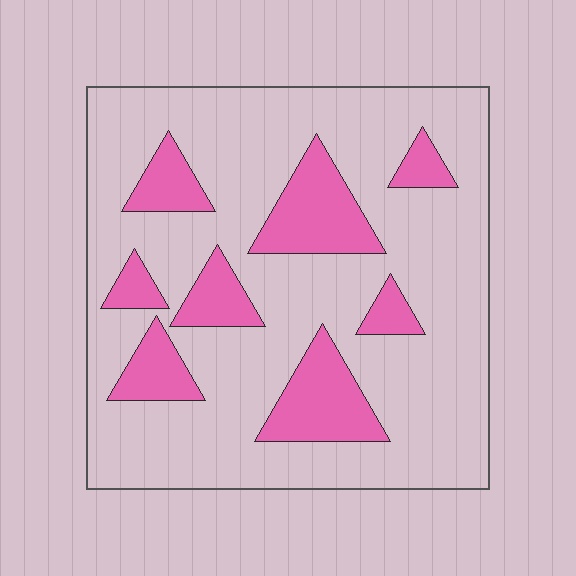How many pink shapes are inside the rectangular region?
8.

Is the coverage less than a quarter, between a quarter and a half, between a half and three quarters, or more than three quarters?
Less than a quarter.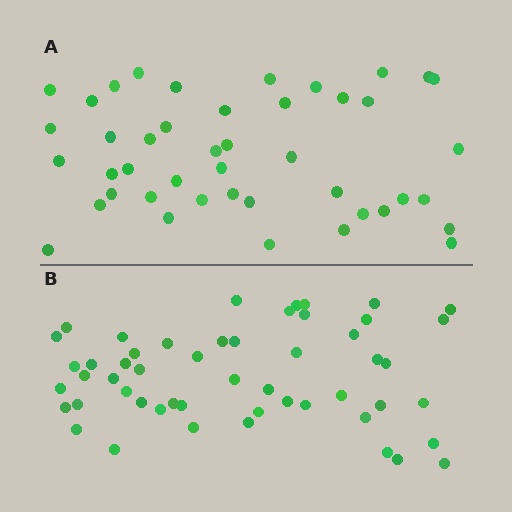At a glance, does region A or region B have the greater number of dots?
Region B (the bottom region) has more dots.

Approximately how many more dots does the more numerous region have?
Region B has roughly 8 or so more dots than region A.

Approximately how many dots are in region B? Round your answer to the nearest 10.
About 50 dots. (The exact count is 52, which rounds to 50.)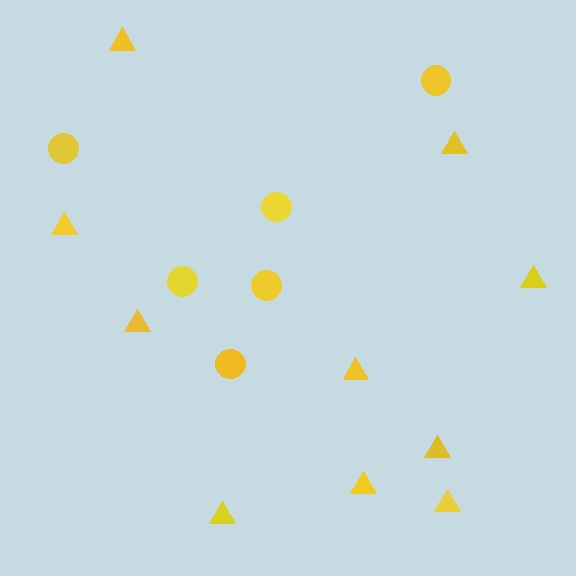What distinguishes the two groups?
There are 2 groups: one group of triangles (10) and one group of circles (6).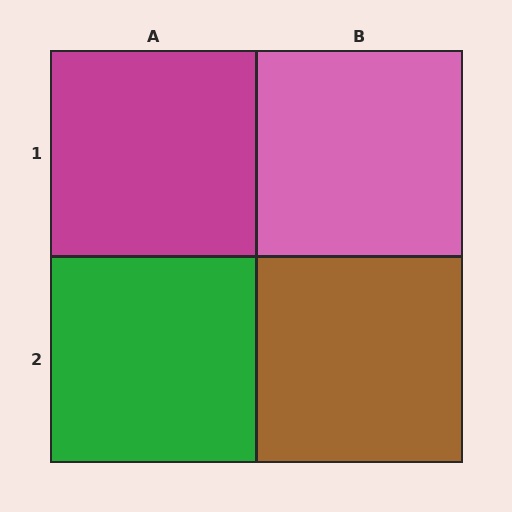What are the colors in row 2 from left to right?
Green, brown.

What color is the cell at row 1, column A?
Magenta.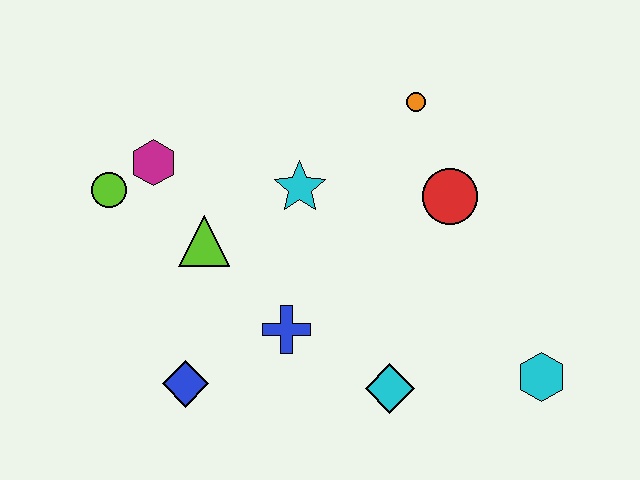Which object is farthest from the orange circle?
The blue diamond is farthest from the orange circle.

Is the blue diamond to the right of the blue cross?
No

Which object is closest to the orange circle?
The red circle is closest to the orange circle.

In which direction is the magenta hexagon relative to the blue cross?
The magenta hexagon is above the blue cross.